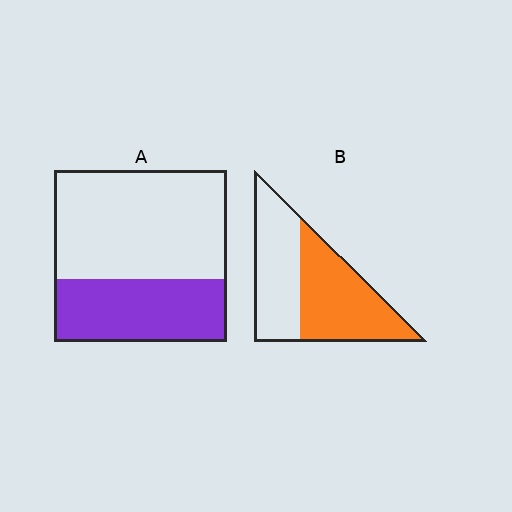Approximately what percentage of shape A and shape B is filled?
A is approximately 35% and B is approximately 55%.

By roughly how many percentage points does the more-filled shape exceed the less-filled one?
By roughly 15 percentage points (B over A).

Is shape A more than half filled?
No.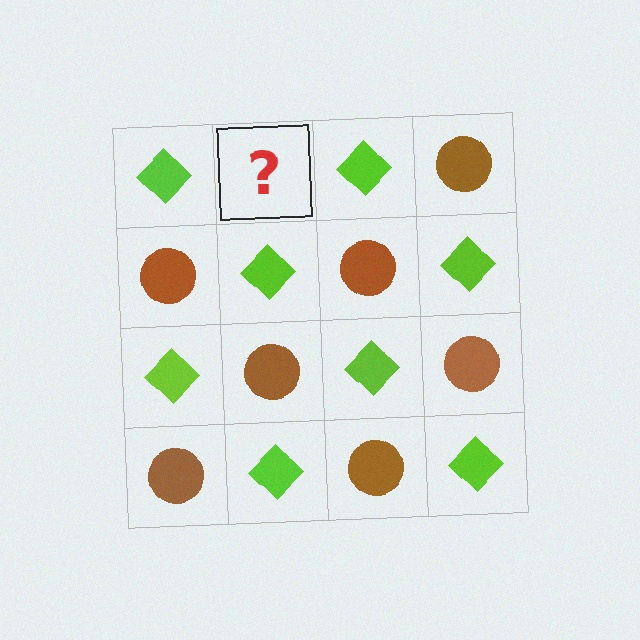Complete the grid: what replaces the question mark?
The question mark should be replaced with a brown circle.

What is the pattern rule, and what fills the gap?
The rule is that it alternates lime diamond and brown circle in a checkerboard pattern. The gap should be filled with a brown circle.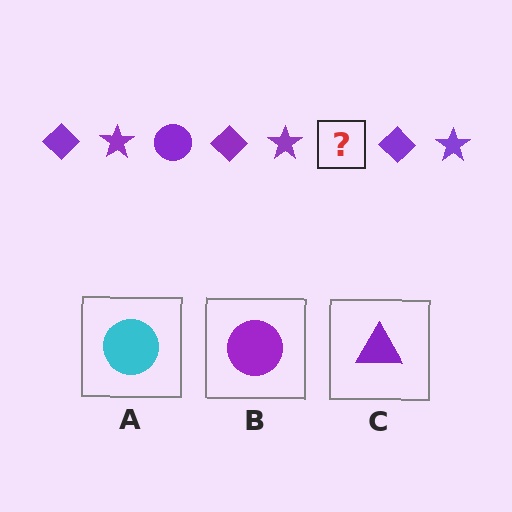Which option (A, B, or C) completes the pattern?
B.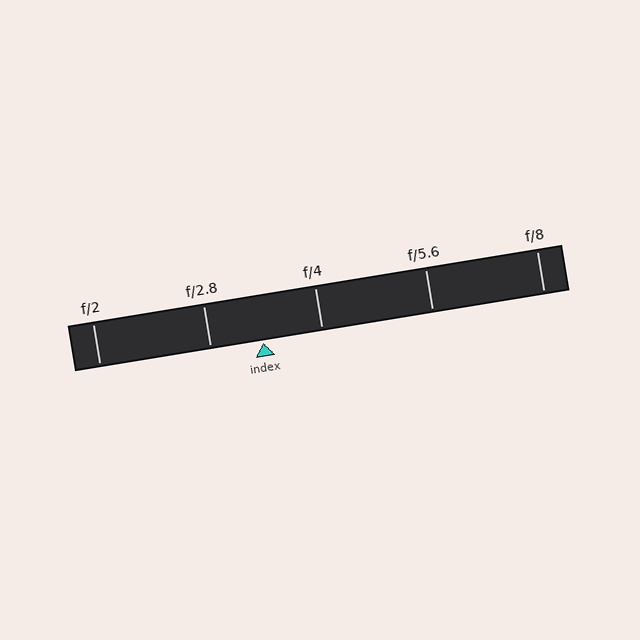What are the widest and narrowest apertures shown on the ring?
The widest aperture shown is f/2 and the narrowest is f/8.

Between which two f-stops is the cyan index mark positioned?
The index mark is between f/2.8 and f/4.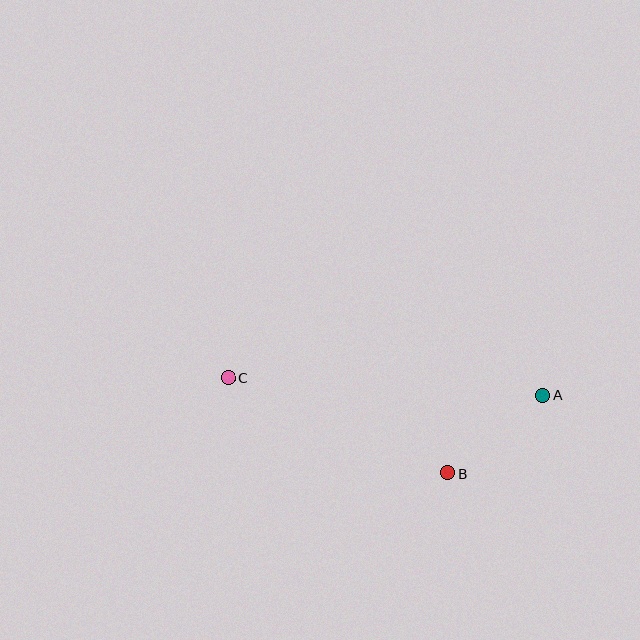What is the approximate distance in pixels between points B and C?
The distance between B and C is approximately 239 pixels.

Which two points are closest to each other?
Points A and B are closest to each other.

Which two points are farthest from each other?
Points A and C are farthest from each other.